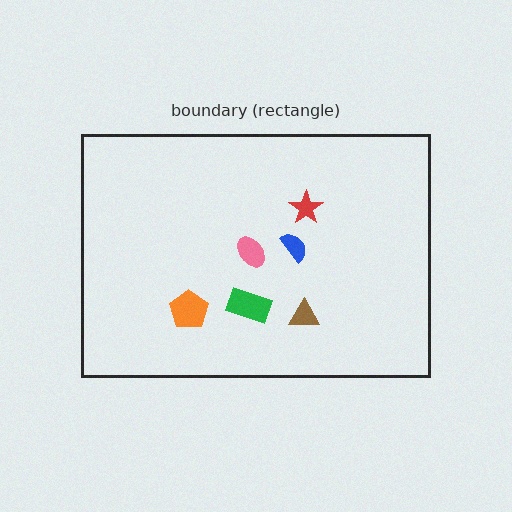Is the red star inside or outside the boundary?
Inside.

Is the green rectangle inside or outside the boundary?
Inside.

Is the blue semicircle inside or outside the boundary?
Inside.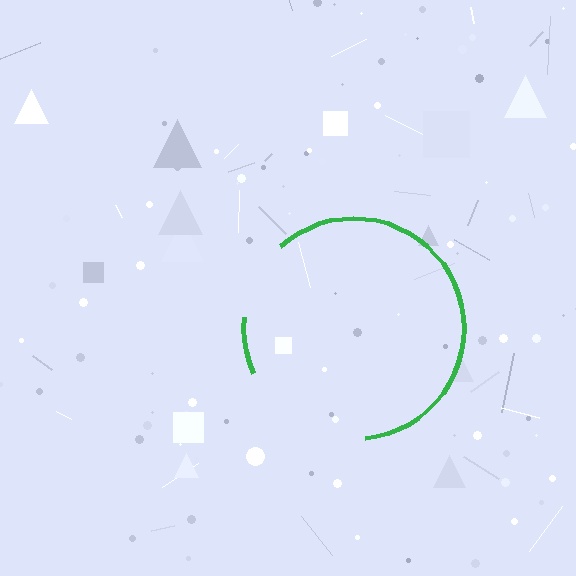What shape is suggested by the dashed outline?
The dashed outline suggests a circle.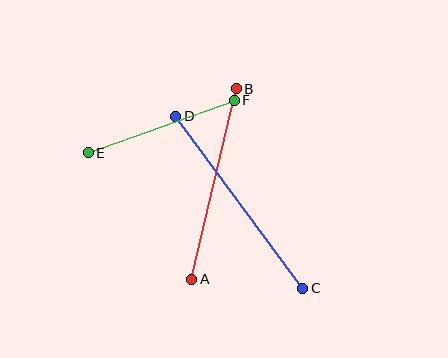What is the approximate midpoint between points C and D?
The midpoint is at approximately (239, 202) pixels.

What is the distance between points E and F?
The distance is approximately 155 pixels.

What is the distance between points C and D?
The distance is approximately 214 pixels.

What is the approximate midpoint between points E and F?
The midpoint is at approximately (161, 126) pixels.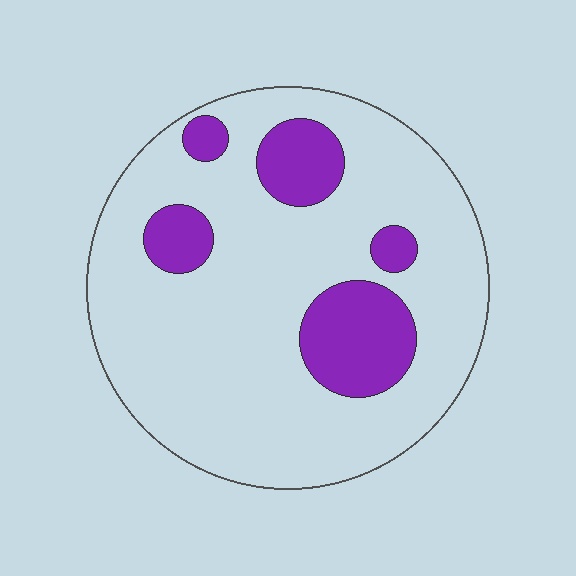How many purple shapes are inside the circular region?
5.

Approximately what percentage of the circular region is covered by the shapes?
Approximately 20%.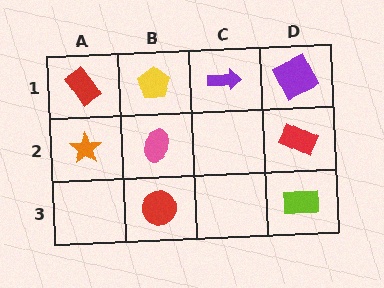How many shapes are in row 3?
2 shapes.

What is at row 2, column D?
A red rectangle.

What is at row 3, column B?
A red circle.